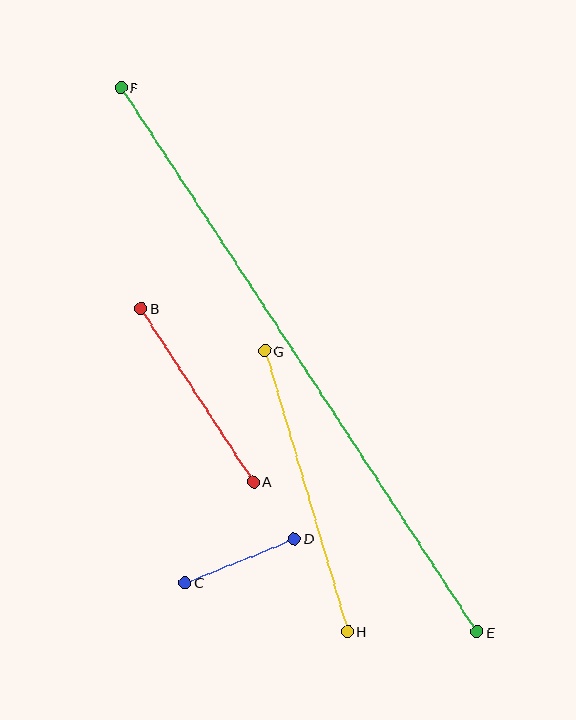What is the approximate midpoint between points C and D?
The midpoint is at approximately (240, 561) pixels.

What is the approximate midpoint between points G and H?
The midpoint is at approximately (306, 491) pixels.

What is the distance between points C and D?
The distance is approximately 117 pixels.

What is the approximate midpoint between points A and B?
The midpoint is at approximately (197, 395) pixels.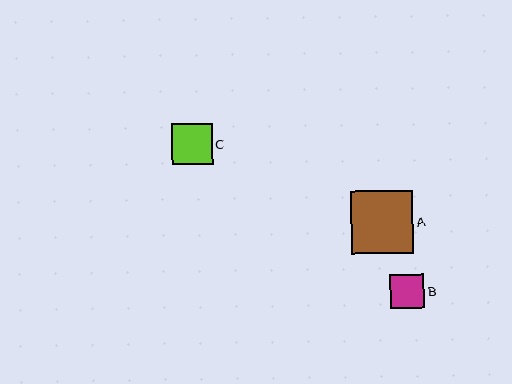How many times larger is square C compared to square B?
Square C is approximately 1.2 times the size of square B.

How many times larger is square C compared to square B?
Square C is approximately 1.2 times the size of square B.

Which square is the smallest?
Square B is the smallest with a size of approximately 34 pixels.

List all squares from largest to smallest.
From largest to smallest: A, C, B.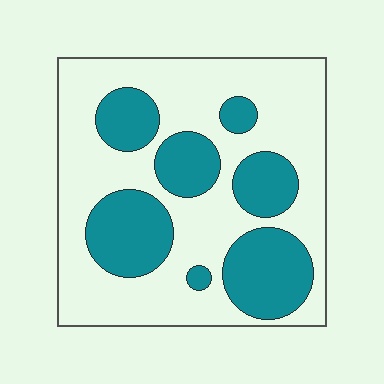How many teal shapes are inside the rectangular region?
7.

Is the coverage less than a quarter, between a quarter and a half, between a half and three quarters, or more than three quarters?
Between a quarter and a half.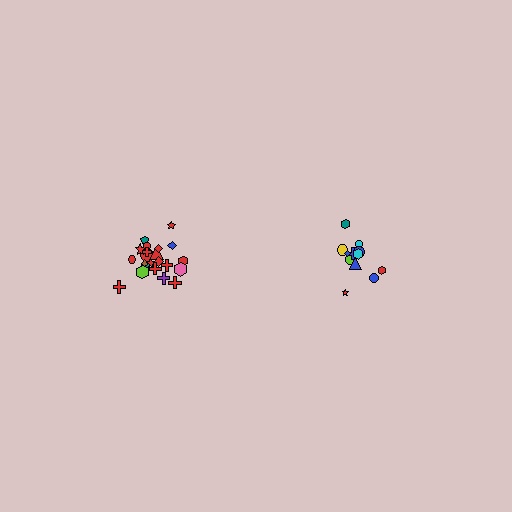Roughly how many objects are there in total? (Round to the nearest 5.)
Roughly 35 objects in total.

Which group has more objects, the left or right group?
The left group.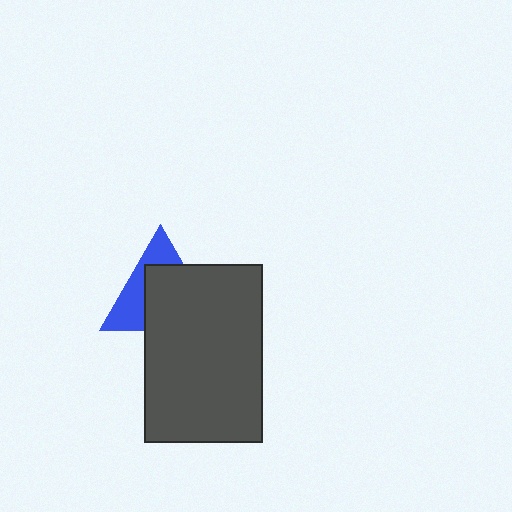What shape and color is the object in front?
The object in front is a dark gray rectangle.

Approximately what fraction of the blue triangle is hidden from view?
Roughly 60% of the blue triangle is hidden behind the dark gray rectangle.